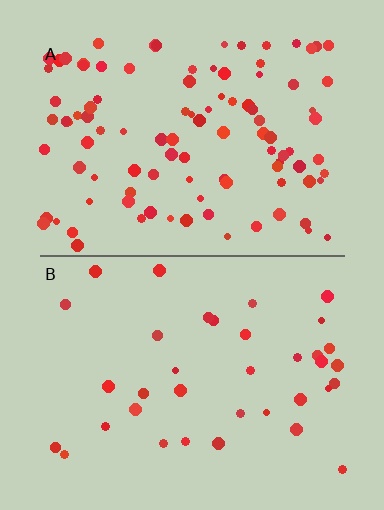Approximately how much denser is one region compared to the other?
Approximately 2.8× — region A over region B.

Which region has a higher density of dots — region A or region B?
A (the top).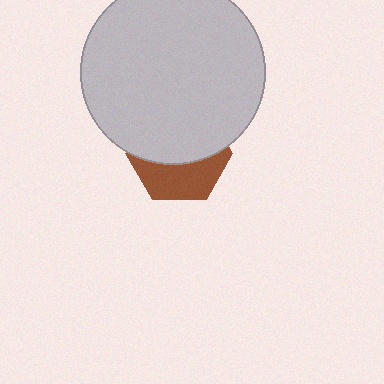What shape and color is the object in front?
The object in front is a light gray circle.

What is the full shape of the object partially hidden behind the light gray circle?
The partially hidden object is a brown hexagon.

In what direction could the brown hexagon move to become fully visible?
The brown hexagon could move down. That would shift it out from behind the light gray circle entirely.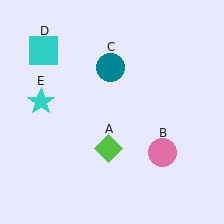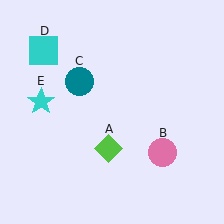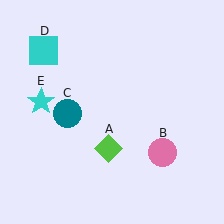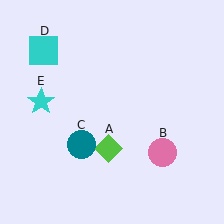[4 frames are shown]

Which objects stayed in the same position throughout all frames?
Lime diamond (object A) and pink circle (object B) and cyan square (object D) and cyan star (object E) remained stationary.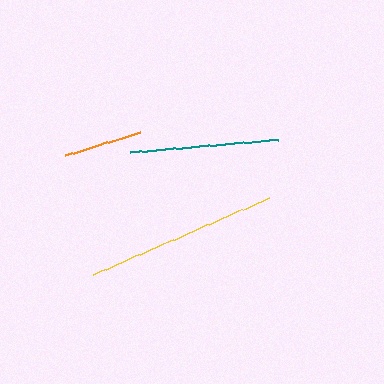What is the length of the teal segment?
The teal segment is approximately 148 pixels long.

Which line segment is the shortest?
The orange line is the shortest at approximately 79 pixels.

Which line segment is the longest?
The yellow line is the longest at approximately 192 pixels.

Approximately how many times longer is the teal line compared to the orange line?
The teal line is approximately 1.9 times the length of the orange line.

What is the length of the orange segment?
The orange segment is approximately 79 pixels long.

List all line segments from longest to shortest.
From longest to shortest: yellow, teal, orange.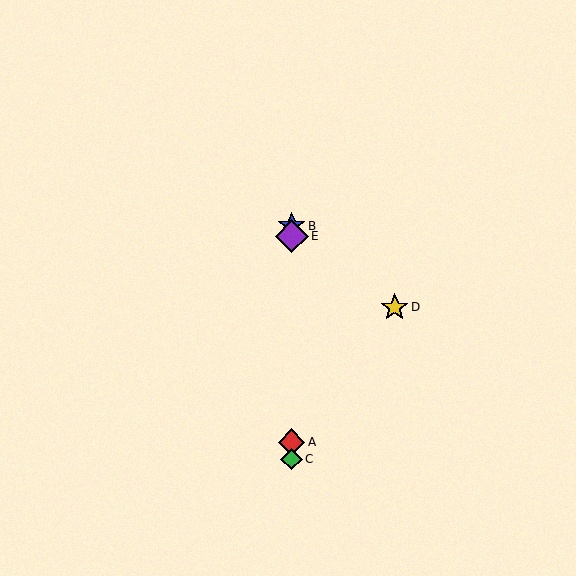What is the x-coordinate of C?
Object C is at x≈292.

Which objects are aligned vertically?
Objects A, B, C, E are aligned vertically.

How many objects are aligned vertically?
4 objects (A, B, C, E) are aligned vertically.